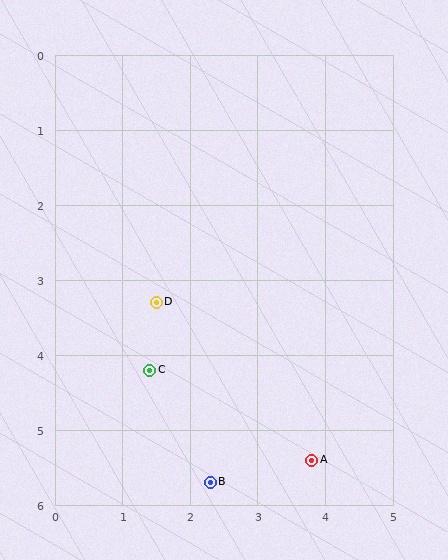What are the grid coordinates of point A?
Point A is at approximately (3.8, 5.4).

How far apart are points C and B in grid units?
Points C and B are about 1.7 grid units apart.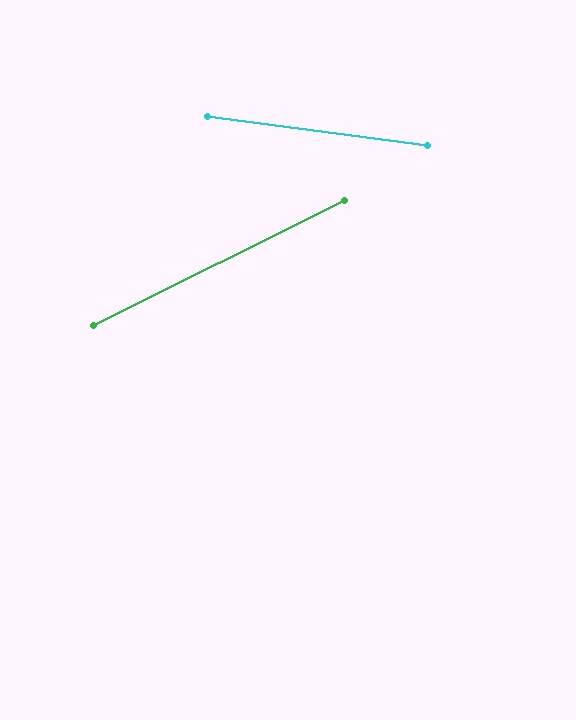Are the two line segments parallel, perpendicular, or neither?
Neither parallel nor perpendicular — they differ by about 34°.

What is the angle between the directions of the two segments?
Approximately 34 degrees.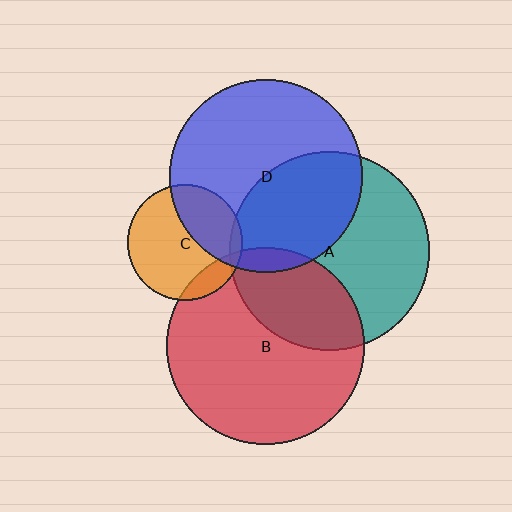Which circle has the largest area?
Circle A (teal).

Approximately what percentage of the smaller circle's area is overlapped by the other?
Approximately 30%.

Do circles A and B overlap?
Yes.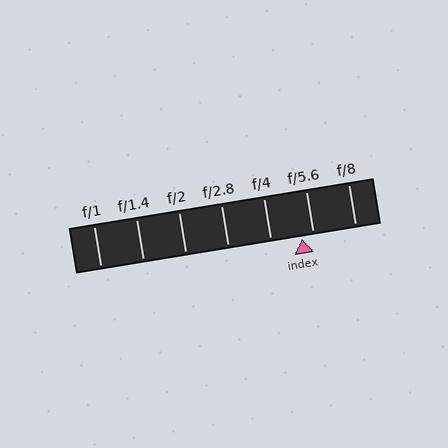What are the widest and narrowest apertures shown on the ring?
The widest aperture shown is f/1 and the narrowest is f/8.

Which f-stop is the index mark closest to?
The index mark is closest to f/5.6.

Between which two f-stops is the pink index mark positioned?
The index mark is between f/4 and f/5.6.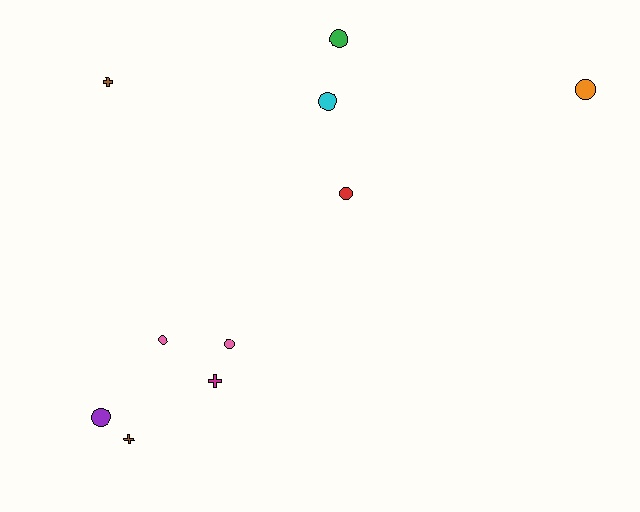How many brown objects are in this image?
There are 2 brown objects.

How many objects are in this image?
There are 10 objects.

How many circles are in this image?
There are 7 circles.